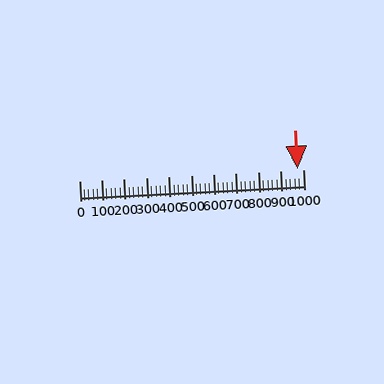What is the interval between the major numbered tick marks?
The major tick marks are spaced 100 units apart.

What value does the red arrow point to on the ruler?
The red arrow points to approximately 976.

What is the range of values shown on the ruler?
The ruler shows values from 0 to 1000.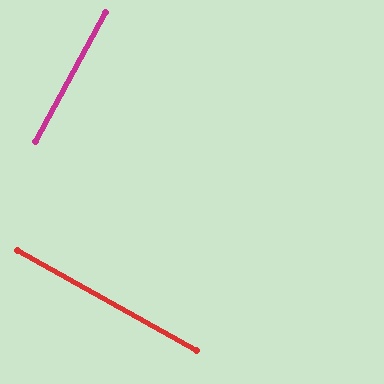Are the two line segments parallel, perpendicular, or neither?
Perpendicular — they meet at approximately 90°.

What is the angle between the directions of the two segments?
Approximately 90 degrees.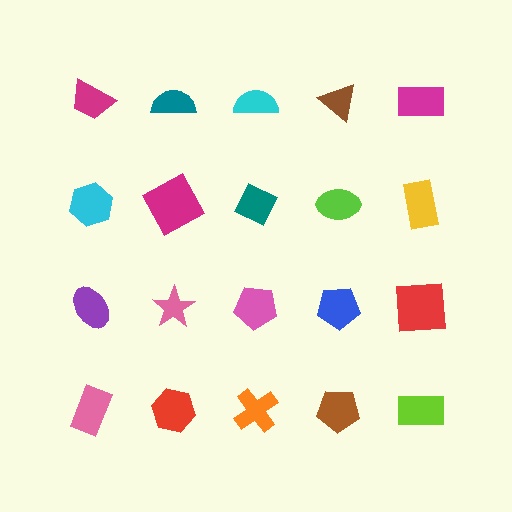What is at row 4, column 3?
An orange cross.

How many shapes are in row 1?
5 shapes.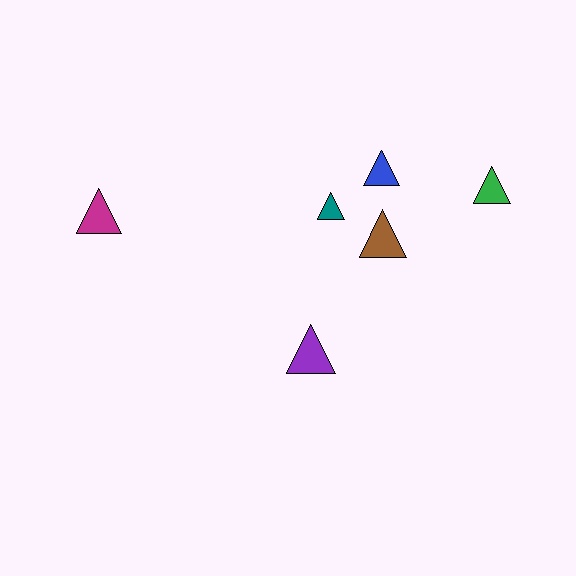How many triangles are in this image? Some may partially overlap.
There are 6 triangles.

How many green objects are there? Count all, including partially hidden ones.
There is 1 green object.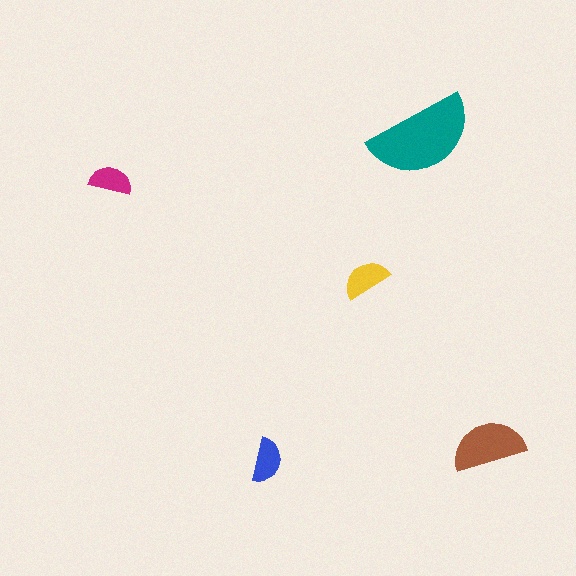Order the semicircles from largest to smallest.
the teal one, the brown one, the yellow one, the blue one, the magenta one.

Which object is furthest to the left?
The magenta semicircle is leftmost.